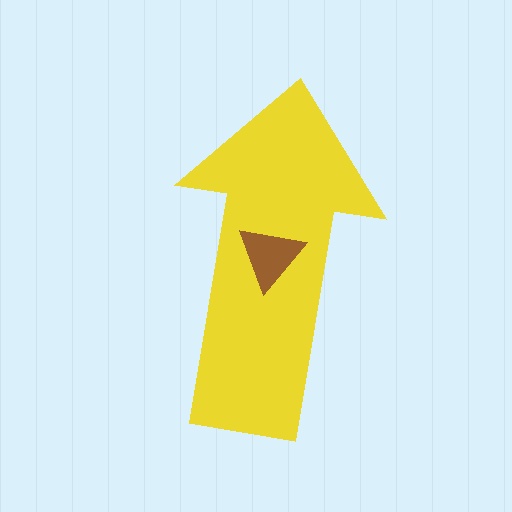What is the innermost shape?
The brown triangle.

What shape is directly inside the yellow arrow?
The brown triangle.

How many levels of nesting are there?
2.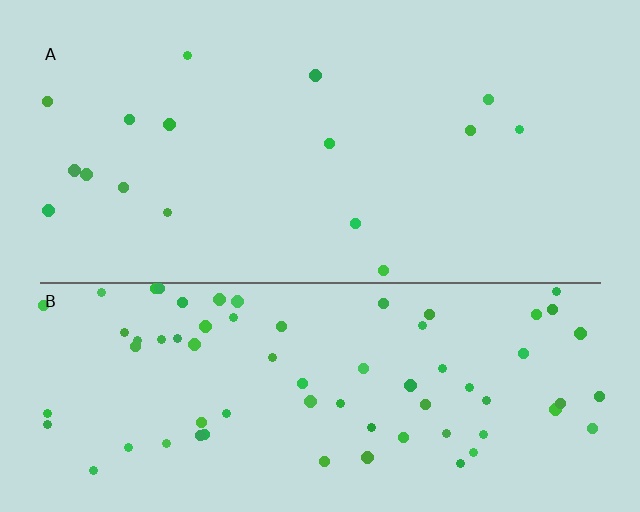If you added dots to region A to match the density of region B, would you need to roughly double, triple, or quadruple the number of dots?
Approximately quadruple.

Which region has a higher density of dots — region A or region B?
B (the bottom).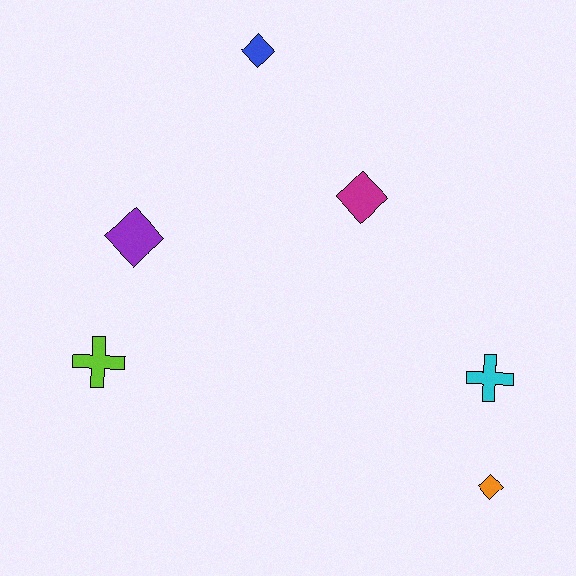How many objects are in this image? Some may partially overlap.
There are 6 objects.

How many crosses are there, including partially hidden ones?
There are 2 crosses.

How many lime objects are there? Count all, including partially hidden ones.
There is 1 lime object.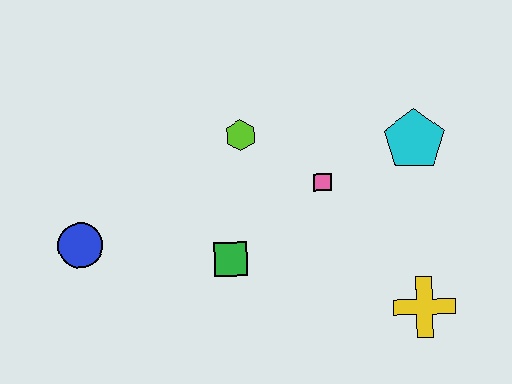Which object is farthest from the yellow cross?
The blue circle is farthest from the yellow cross.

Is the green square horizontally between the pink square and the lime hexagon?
No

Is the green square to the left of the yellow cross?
Yes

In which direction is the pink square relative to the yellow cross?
The pink square is above the yellow cross.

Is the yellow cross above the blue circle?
No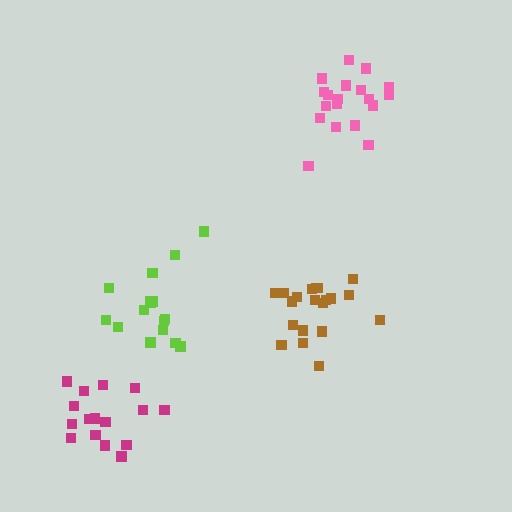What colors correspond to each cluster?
The clusters are colored: lime, brown, pink, magenta.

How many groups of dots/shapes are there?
There are 4 groups.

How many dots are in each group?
Group 1: 16 dots, Group 2: 20 dots, Group 3: 19 dots, Group 4: 16 dots (71 total).